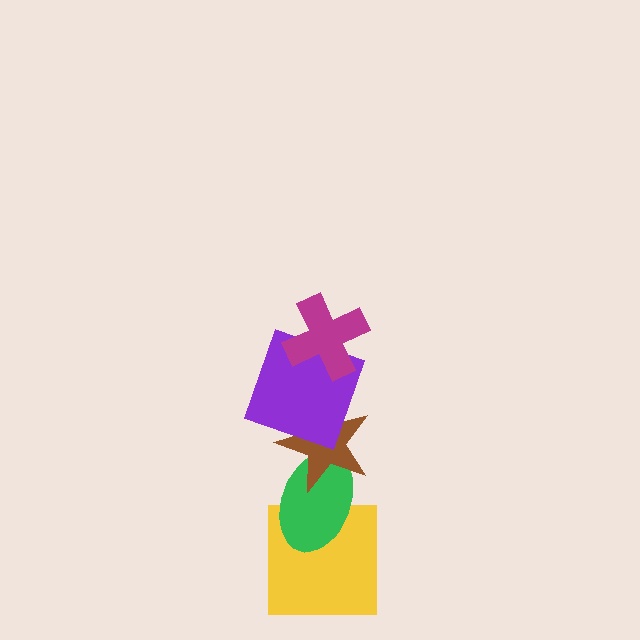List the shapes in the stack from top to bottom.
From top to bottom: the magenta cross, the purple square, the brown star, the green ellipse, the yellow square.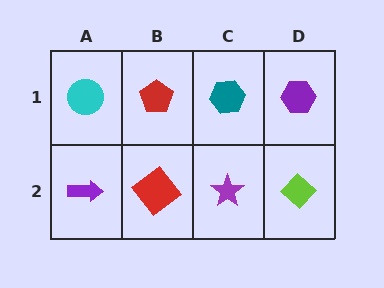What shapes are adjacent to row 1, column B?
A red diamond (row 2, column B), a cyan circle (row 1, column A), a teal hexagon (row 1, column C).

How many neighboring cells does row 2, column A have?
2.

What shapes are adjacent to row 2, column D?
A purple hexagon (row 1, column D), a purple star (row 2, column C).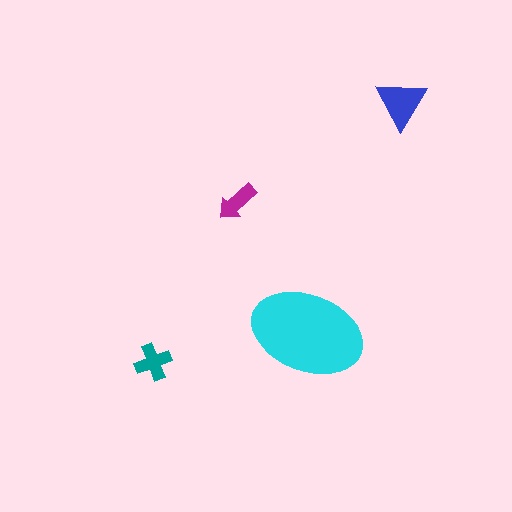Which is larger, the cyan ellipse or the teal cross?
The cyan ellipse.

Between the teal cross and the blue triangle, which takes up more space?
The blue triangle.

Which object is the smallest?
The magenta arrow.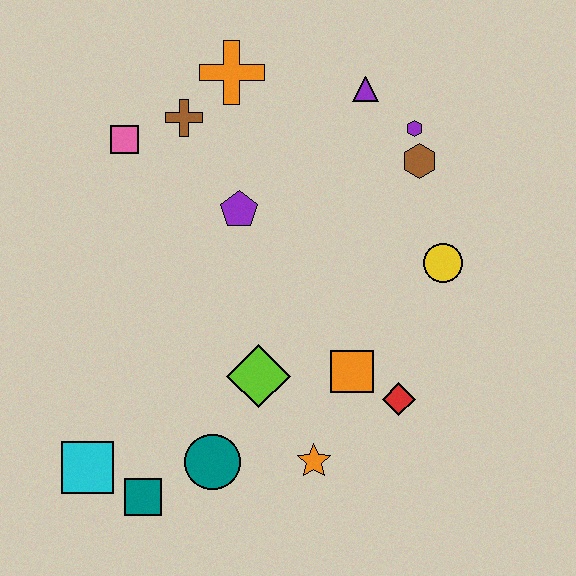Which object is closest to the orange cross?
The brown cross is closest to the orange cross.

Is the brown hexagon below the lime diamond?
No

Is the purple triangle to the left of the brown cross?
No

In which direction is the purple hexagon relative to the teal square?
The purple hexagon is above the teal square.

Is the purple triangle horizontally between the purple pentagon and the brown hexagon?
Yes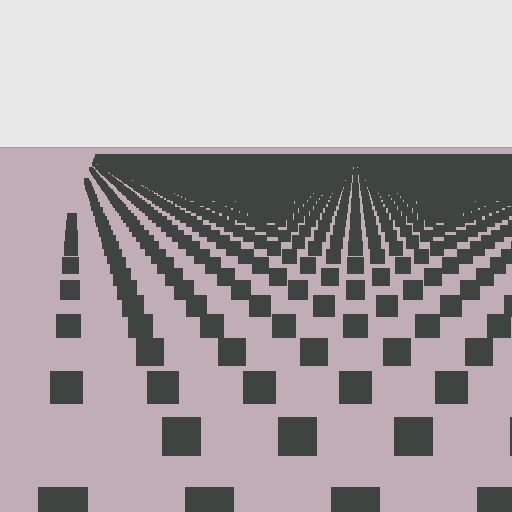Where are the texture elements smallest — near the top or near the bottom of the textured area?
Near the top.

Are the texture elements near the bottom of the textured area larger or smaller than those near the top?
Larger. Near the bottom, elements are closer to the viewer and appear at a bigger on-screen size.